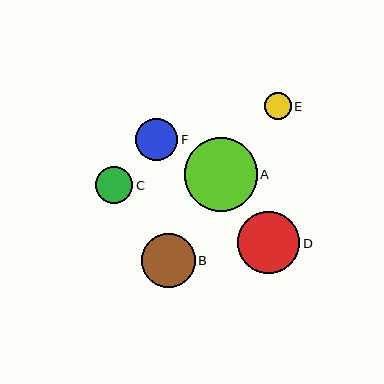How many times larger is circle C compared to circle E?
Circle C is approximately 1.4 times the size of circle E.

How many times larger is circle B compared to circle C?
Circle B is approximately 1.4 times the size of circle C.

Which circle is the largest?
Circle A is the largest with a size of approximately 73 pixels.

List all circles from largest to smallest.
From largest to smallest: A, D, B, F, C, E.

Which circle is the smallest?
Circle E is the smallest with a size of approximately 27 pixels.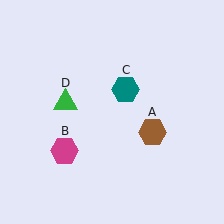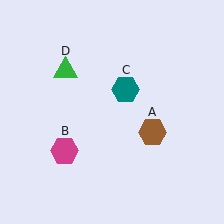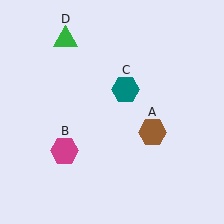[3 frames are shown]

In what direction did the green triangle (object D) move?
The green triangle (object D) moved up.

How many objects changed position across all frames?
1 object changed position: green triangle (object D).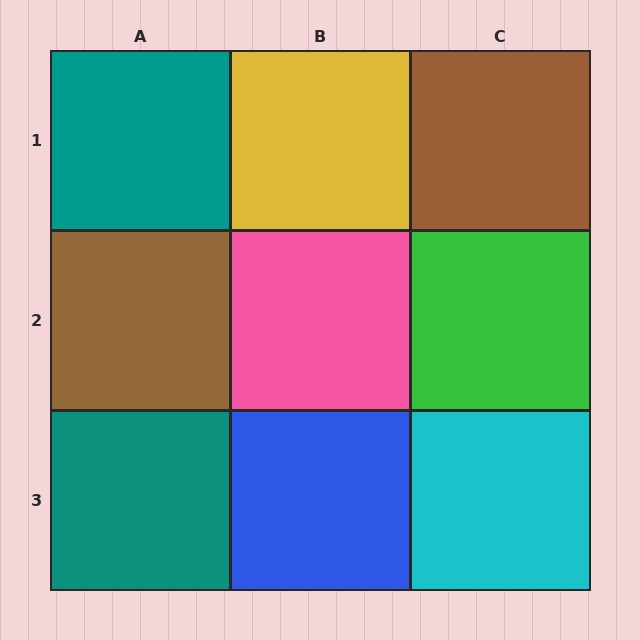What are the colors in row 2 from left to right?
Brown, pink, green.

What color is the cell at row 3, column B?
Blue.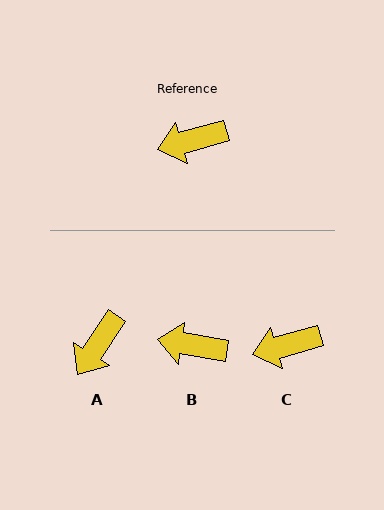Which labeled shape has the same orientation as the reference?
C.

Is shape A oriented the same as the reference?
No, it is off by about 41 degrees.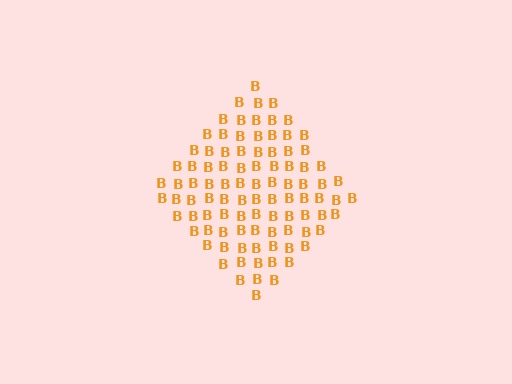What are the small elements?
The small elements are letter B's.